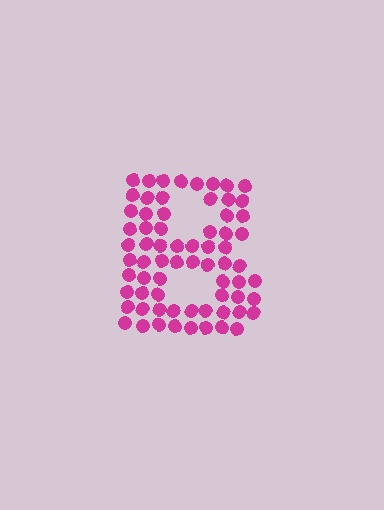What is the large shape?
The large shape is the letter B.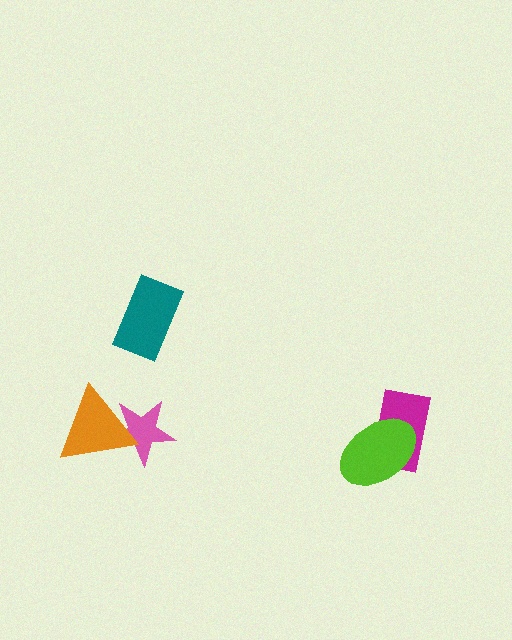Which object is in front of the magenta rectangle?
The lime ellipse is in front of the magenta rectangle.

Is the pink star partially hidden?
Yes, it is partially covered by another shape.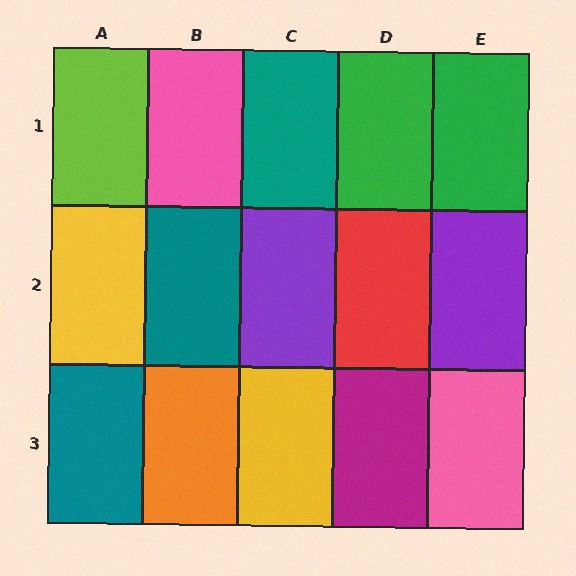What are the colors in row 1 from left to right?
Lime, pink, teal, green, green.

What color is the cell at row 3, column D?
Magenta.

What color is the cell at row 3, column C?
Yellow.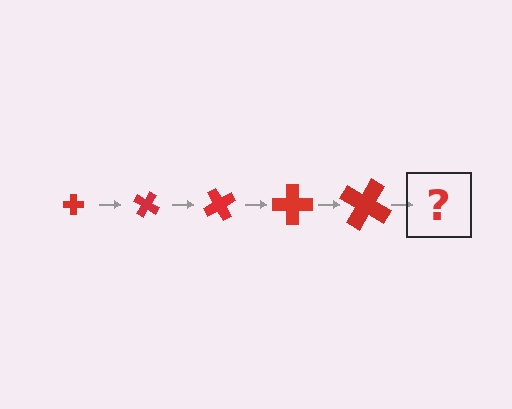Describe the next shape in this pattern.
It should be a cross, larger than the previous one and rotated 150 degrees from the start.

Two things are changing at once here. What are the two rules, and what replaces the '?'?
The two rules are that the cross grows larger each step and it rotates 30 degrees each step. The '?' should be a cross, larger than the previous one and rotated 150 degrees from the start.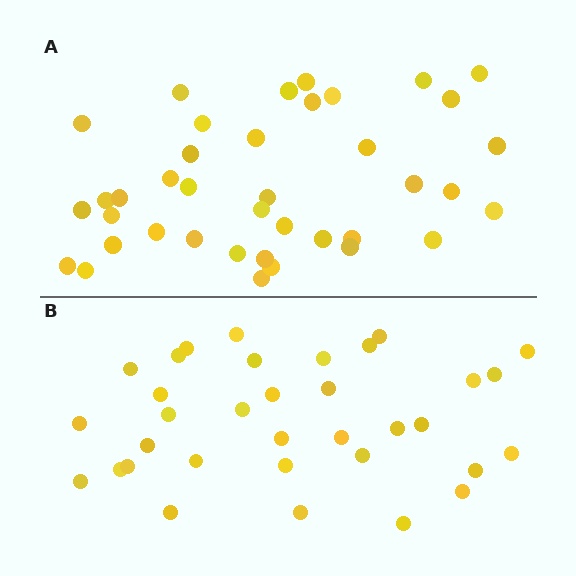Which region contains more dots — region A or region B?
Region A (the top region) has more dots.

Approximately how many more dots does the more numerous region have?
Region A has about 5 more dots than region B.